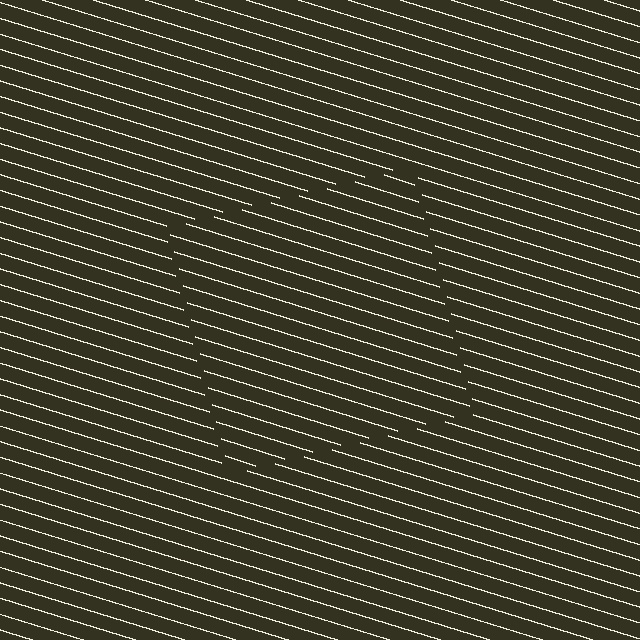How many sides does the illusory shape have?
4 sides — the line-ends trace a square.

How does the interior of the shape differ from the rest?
The interior of the shape contains the same grating, shifted by half a period — the contour is defined by the phase discontinuity where line-ends from the inner and outer gratings abut.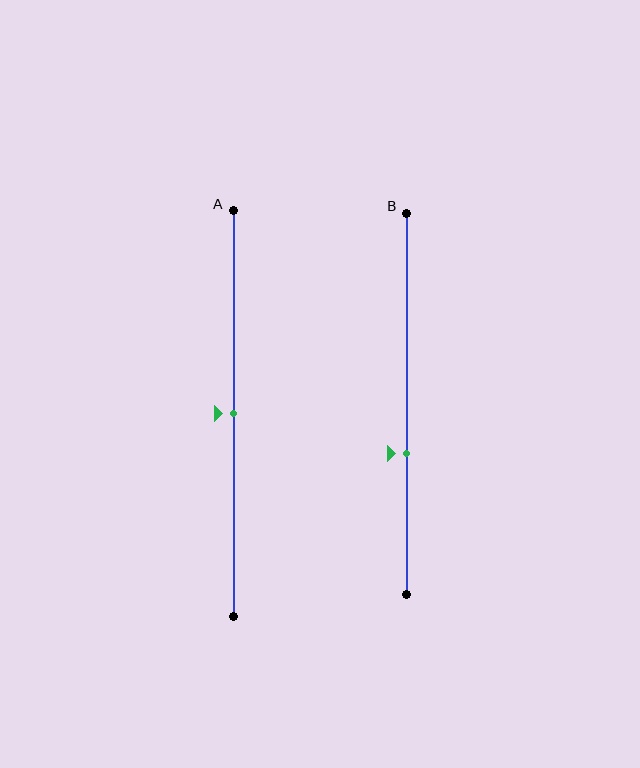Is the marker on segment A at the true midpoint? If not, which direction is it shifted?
Yes, the marker on segment A is at the true midpoint.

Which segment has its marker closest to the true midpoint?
Segment A has its marker closest to the true midpoint.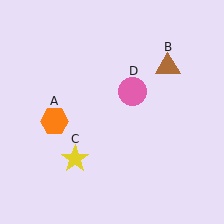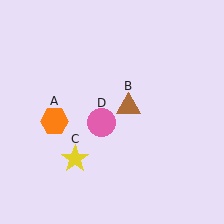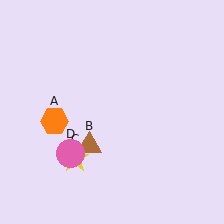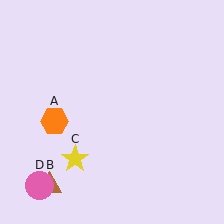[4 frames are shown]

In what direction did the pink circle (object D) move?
The pink circle (object D) moved down and to the left.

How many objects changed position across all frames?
2 objects changed position: brown triangle (object B), pink circle (object D).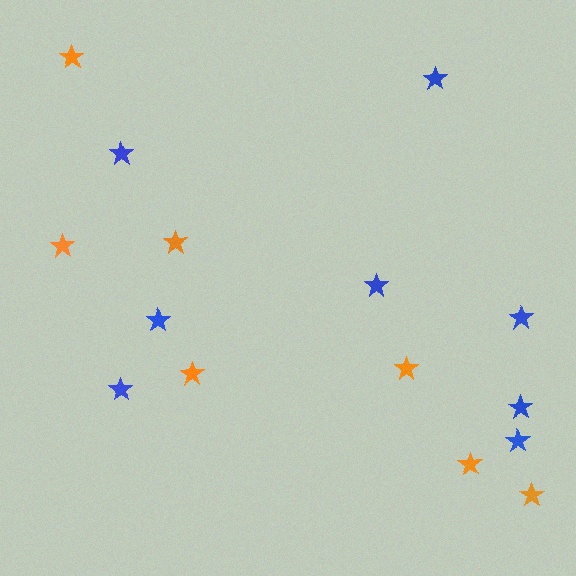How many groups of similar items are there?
There are 2 groups: one group of blue stars (8) and one group of orange stars (7).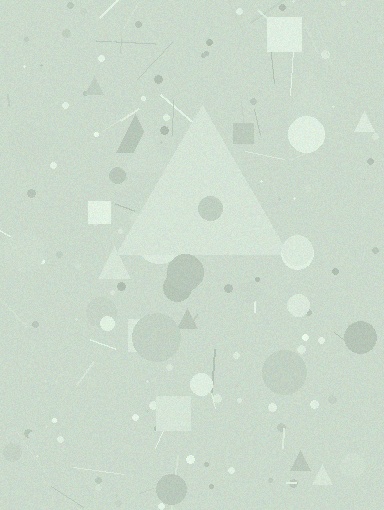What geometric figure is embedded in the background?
A triangle is embedded in the background.